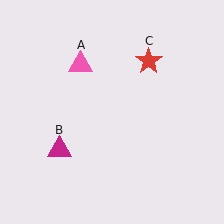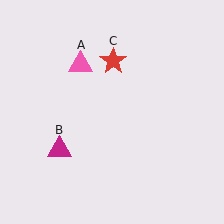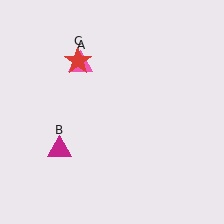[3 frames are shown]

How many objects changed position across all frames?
1 object changed position: red star (object C).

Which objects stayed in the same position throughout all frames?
Pink triangle (object A) and magenta triangle (object B) remained stationary.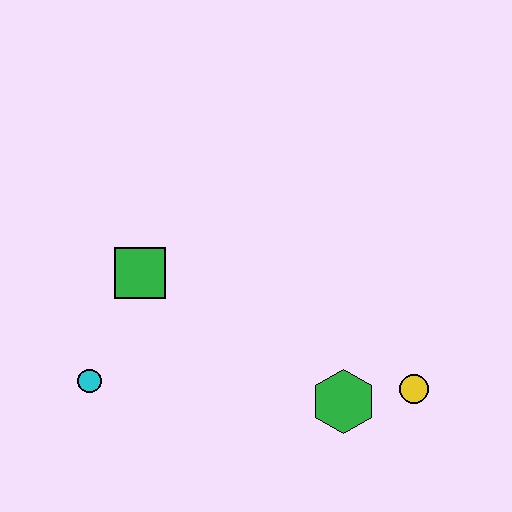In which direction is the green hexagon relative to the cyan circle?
The green hexagon is to the right of the cyan circle.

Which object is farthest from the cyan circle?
The yellow circle is farthest from the cyan circle.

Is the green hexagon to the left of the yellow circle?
Yes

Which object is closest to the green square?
The cyan circle is closest to the green square.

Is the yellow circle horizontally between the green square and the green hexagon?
No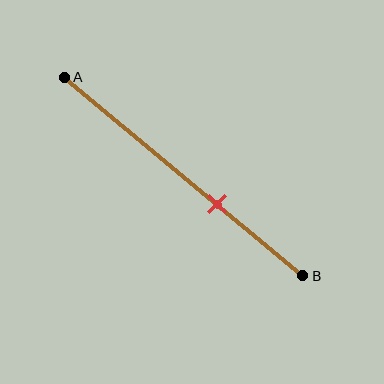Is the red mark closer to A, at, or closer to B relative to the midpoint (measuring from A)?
The red mark is closer to point B than the midpoint of segment AB.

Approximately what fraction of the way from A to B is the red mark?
The red mark is approximately 65% of the way from A to B.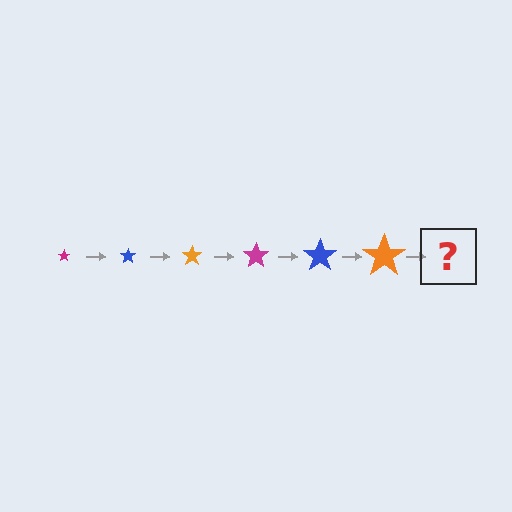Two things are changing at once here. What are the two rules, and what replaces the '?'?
The two rules are that the star grows larger each step and the color cycles through magenta, blue, and orange. The '?' should be a magenta star, larger than the previous one.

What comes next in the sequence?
The next element should be a magenta star, larger than the previous one.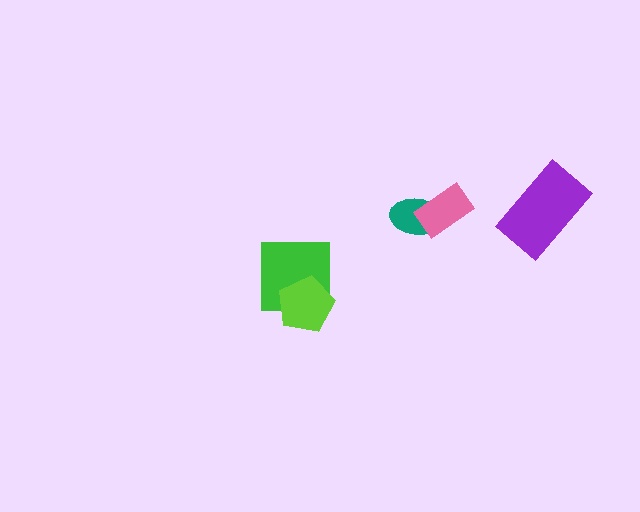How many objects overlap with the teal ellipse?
1 object overlaps with the teal ellipse.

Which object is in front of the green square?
The lime pentagon is in front of the green square.